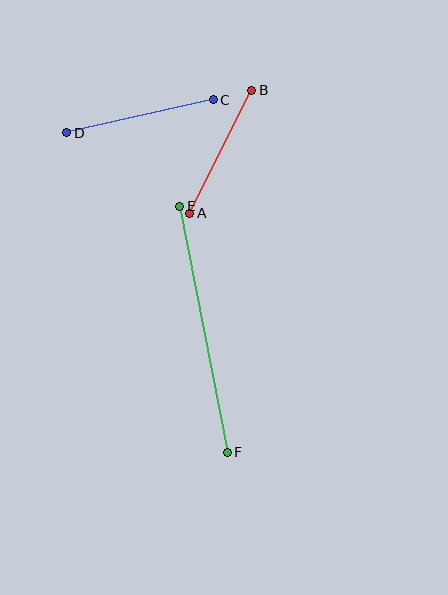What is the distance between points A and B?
The distance is approximately 137 pixels.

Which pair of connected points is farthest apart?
Points E and F are farthest apart.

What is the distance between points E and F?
The distance is approximately 250 pixels.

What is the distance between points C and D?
The distance is approximately 150 pixels.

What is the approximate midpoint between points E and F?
The midpoint is at approximately (204, 329) pixels.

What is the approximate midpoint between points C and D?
The midpoint is at approximately (140, 116) pixels.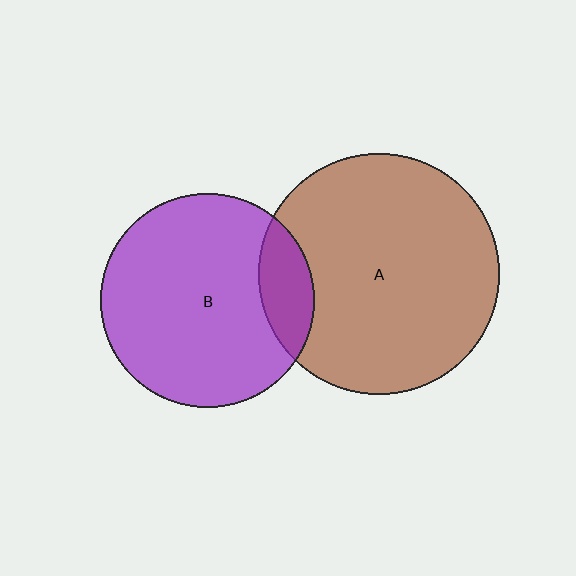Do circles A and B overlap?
Yes.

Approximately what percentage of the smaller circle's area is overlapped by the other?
Approximately 15%.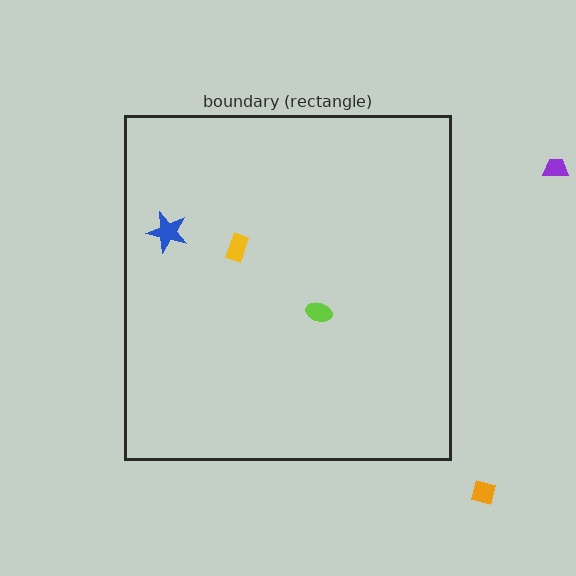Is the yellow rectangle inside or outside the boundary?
Inside.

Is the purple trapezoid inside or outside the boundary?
Outside.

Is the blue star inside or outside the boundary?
Inside.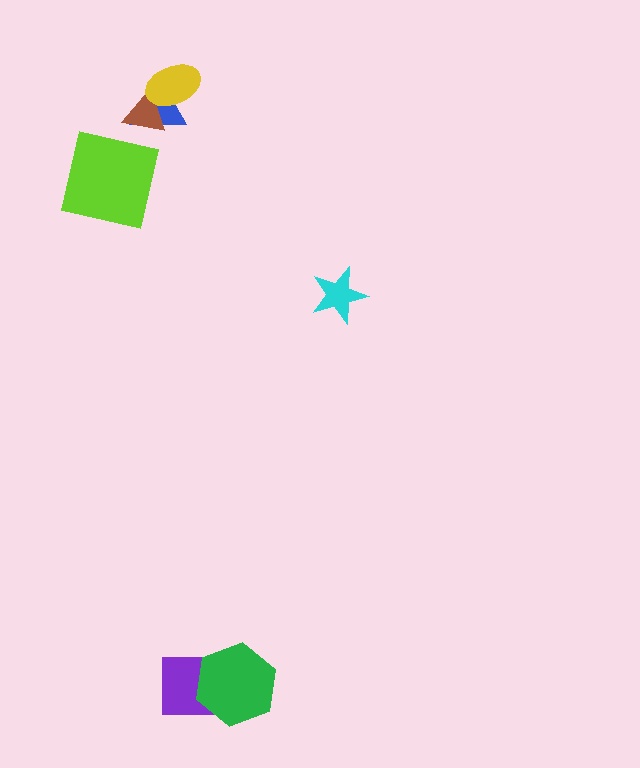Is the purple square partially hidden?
Yes, it is partially covered by another shape.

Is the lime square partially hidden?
No, no other shape covers it.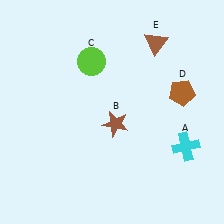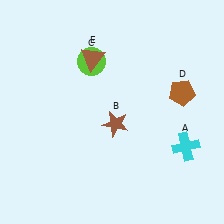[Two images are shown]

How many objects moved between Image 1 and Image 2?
1 object moved between the two images.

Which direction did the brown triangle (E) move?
The brown triangle (E) moved left.